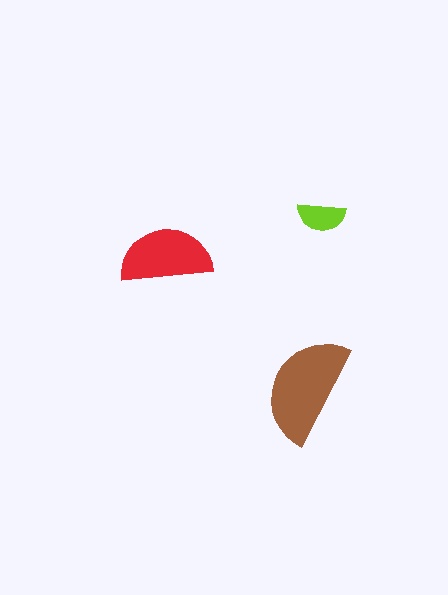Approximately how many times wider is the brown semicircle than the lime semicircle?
About 2 times wider.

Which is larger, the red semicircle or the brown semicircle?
The brown one.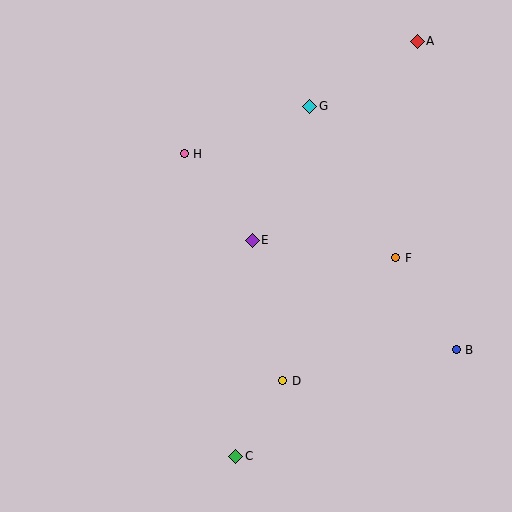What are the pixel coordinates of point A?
Point A is at (417, 41).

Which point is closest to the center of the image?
Point E at (252, 240) is closest to the center.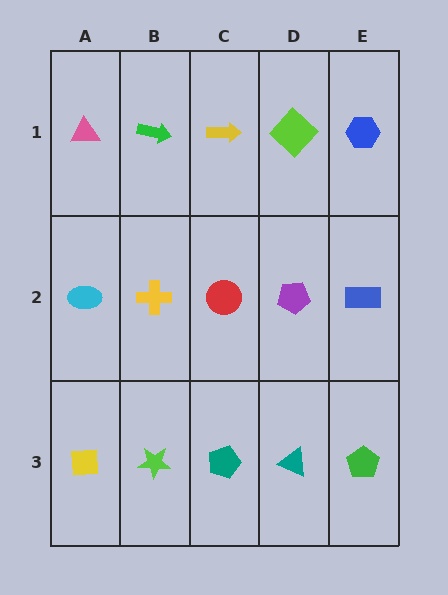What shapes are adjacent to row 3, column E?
A blue rectangle (row 2, column E), a teal triangle (row 3, column D).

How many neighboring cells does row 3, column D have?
3.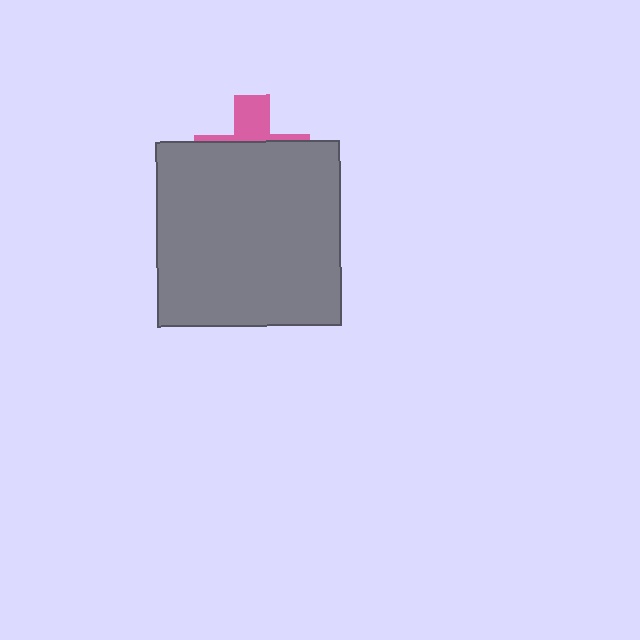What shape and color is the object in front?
The object in front is a gray square.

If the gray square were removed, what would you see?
You would see the complete pink cross.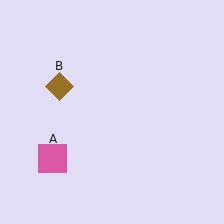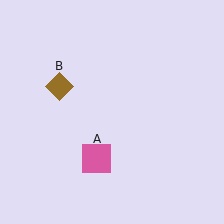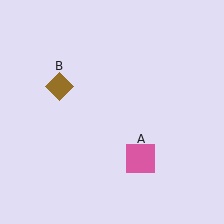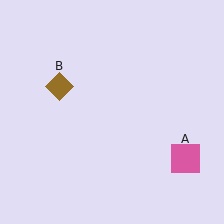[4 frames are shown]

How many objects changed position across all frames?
1 object changed position: pink square (object A).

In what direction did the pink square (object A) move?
The pink square (object A) moved right.